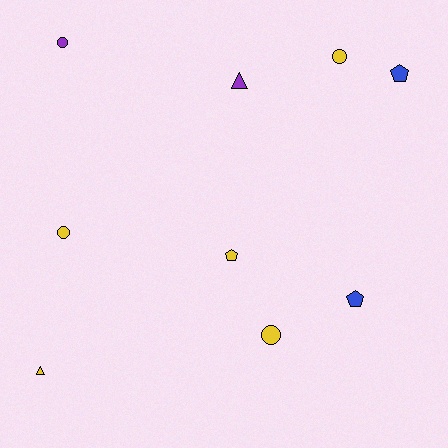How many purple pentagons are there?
There are no purple pentagons.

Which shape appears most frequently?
Circle, with 4 objects.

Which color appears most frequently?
Yellow, with 5 objects.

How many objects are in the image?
There are 9 objects.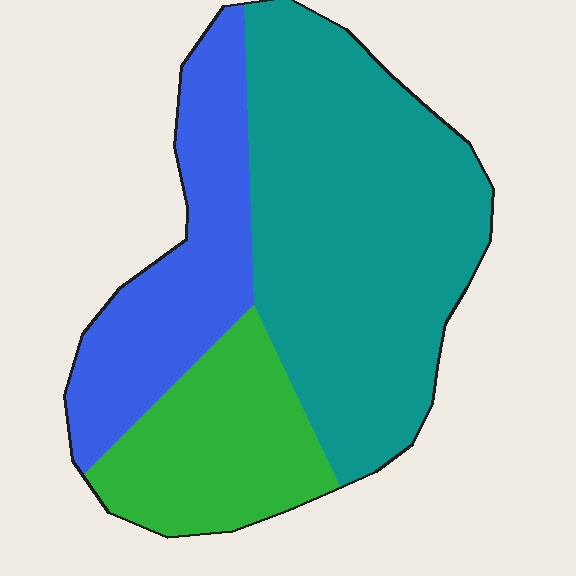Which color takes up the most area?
Teal, at roughly 55%.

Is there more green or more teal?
Teal.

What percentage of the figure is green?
Green takes up about one fifth (1/5) of the figure.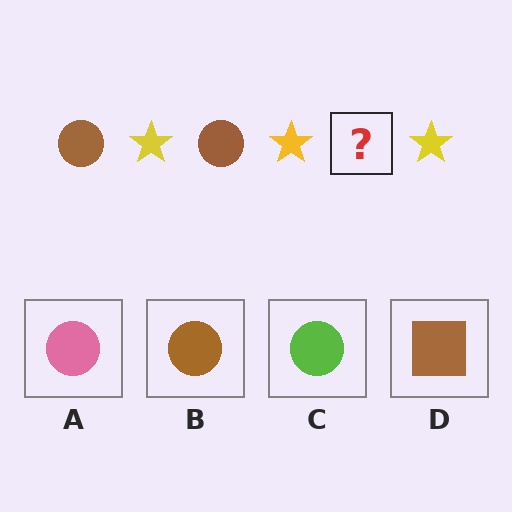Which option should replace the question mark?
Option B.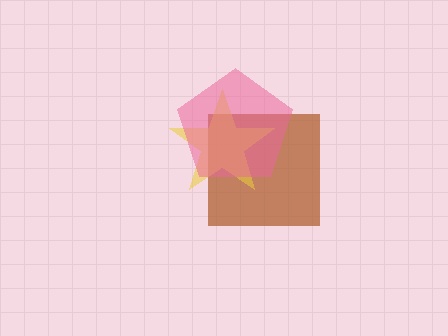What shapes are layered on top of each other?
The layered shapes are: a brown square, a yellow star, a pink pentagon.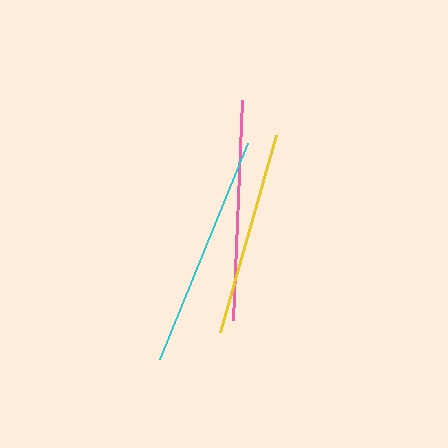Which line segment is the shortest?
The yellow line is the shortest at approximately 205 pixels.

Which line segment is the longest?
The cyan line is the longest at approximately 233 pixels.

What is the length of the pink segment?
The pink segment is approximately 220 pixels long.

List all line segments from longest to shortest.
From longest to shortest: cyan, pink, yellow.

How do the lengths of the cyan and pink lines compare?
The cyan and pink lines are approximately the same length.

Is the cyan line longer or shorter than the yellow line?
The cyan line is longer than the yellow line.